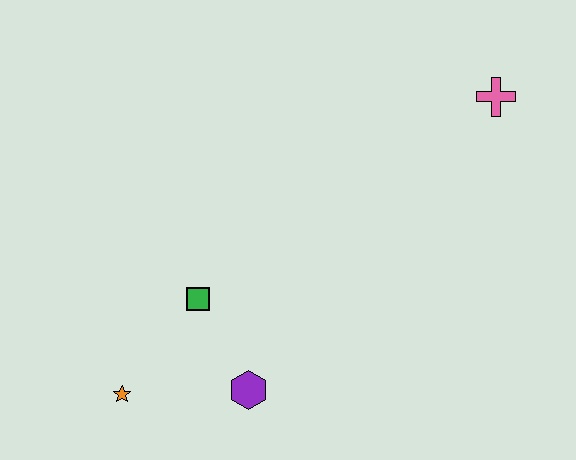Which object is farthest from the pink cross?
The orange star is farthest from the pink cross.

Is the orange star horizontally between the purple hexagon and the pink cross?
No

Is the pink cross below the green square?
No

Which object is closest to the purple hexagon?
The green square is closest to the purple hexagon.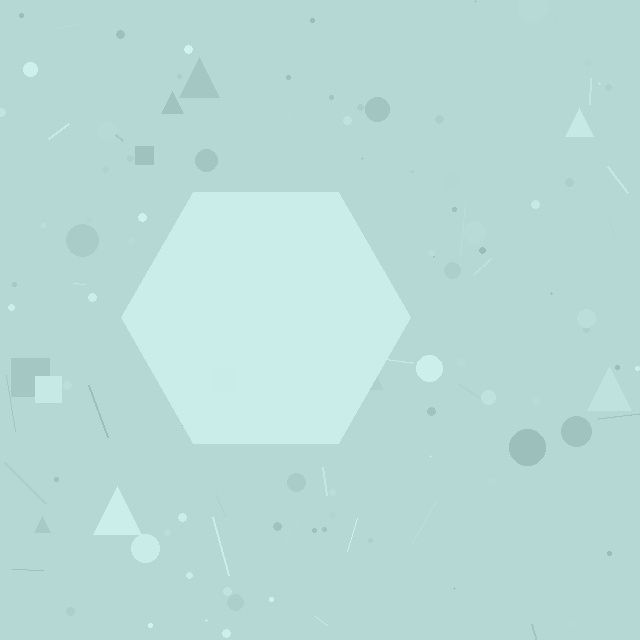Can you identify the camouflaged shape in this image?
The camouflaged shape is a hexagon.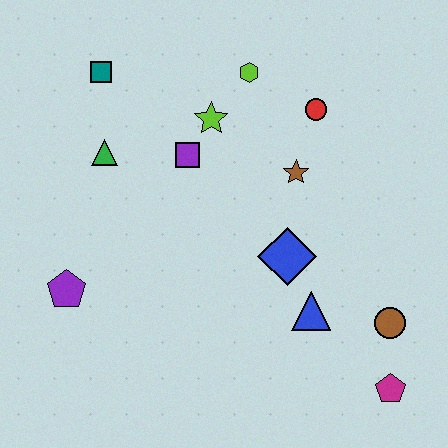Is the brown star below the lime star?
Yes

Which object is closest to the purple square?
The lime star is closest to the purple square.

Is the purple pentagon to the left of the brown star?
Yes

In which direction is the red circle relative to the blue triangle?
The red circle is above the blue triangle.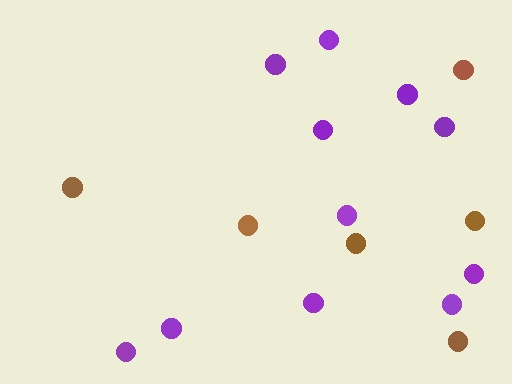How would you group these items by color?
There are 2 groups: one group of brown circles (6) and one group of purple circles (11).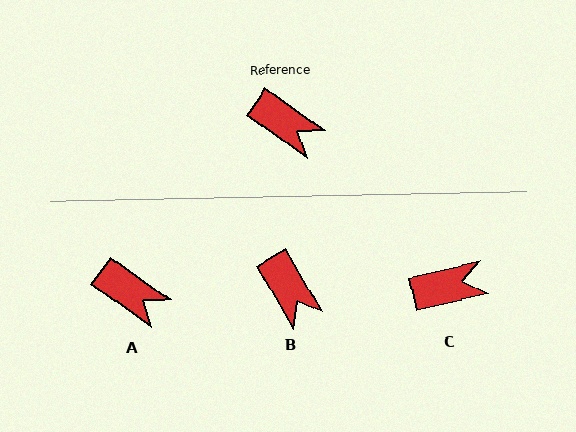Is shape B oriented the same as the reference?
No, it is off by about 25 degrees.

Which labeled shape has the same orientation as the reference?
A.